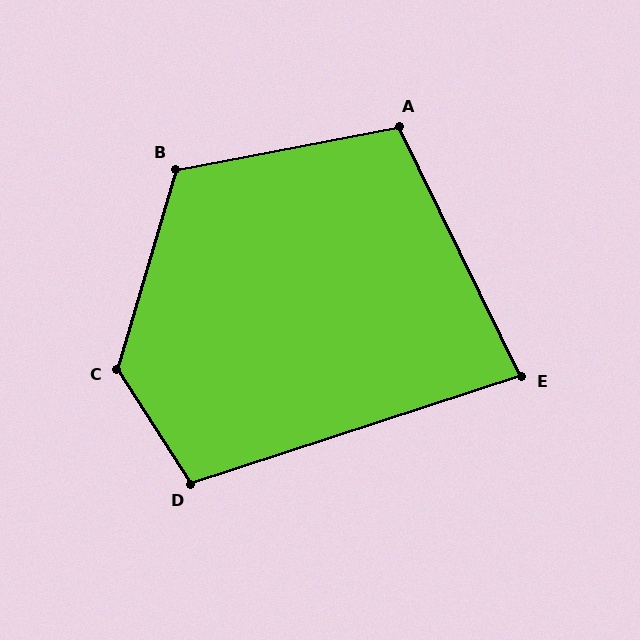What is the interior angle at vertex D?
Approximately 105 degrees (obtuse).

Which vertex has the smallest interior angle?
E, at approximately 82 degrees.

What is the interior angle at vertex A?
Approximately 105 degrees (obtuse).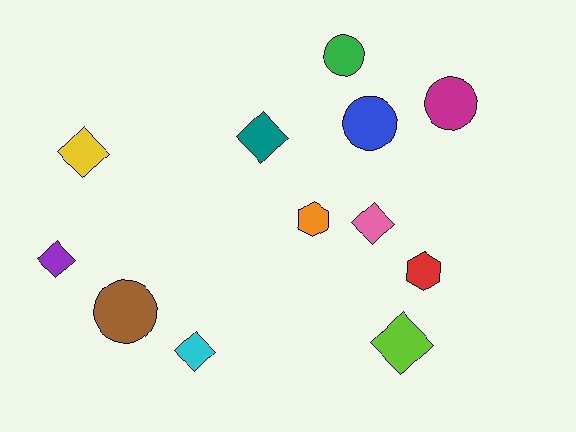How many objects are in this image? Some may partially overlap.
There are 12 objects.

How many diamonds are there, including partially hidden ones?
There are 6 diamonds.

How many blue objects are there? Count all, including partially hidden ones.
There is 1 blue object.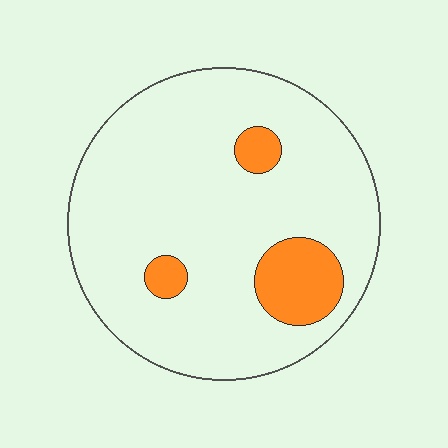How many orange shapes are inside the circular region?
3.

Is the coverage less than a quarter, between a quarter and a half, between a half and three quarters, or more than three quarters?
Less than a quarter.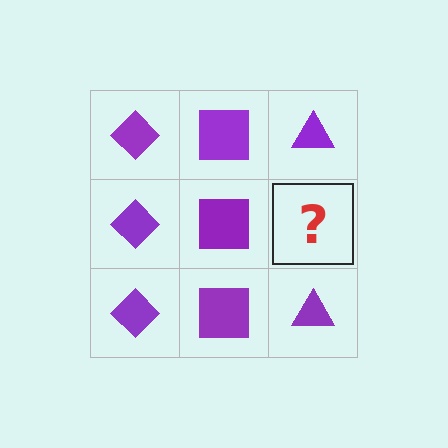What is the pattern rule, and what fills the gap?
The rule is that each column has a consistent shape. The gap should be filled with a purple triangle.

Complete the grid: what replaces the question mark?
The question mark should be replaced with a purple triangle.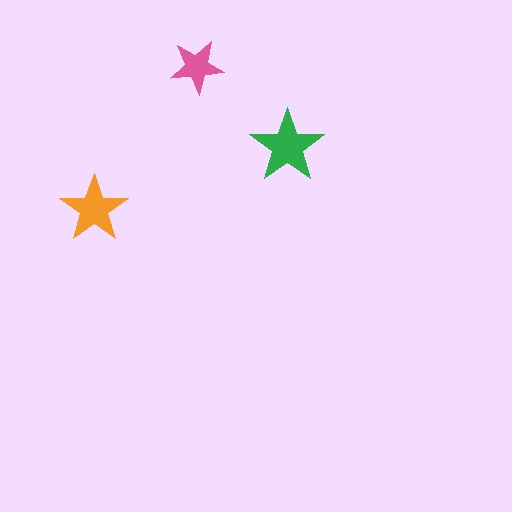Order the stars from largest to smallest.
the green one, the orange one, the pink one.